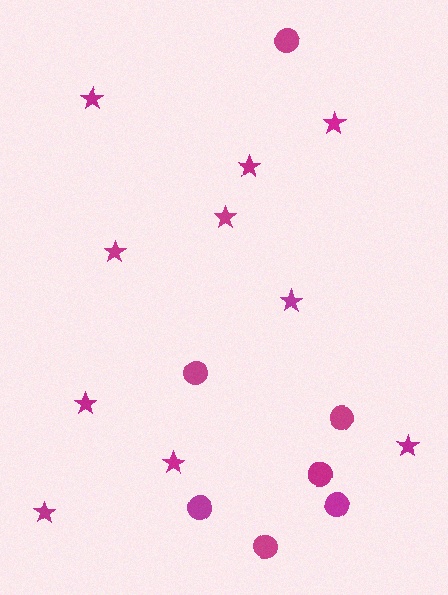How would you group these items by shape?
There are 2 groups: one group of stars (10) and one group of circles (7).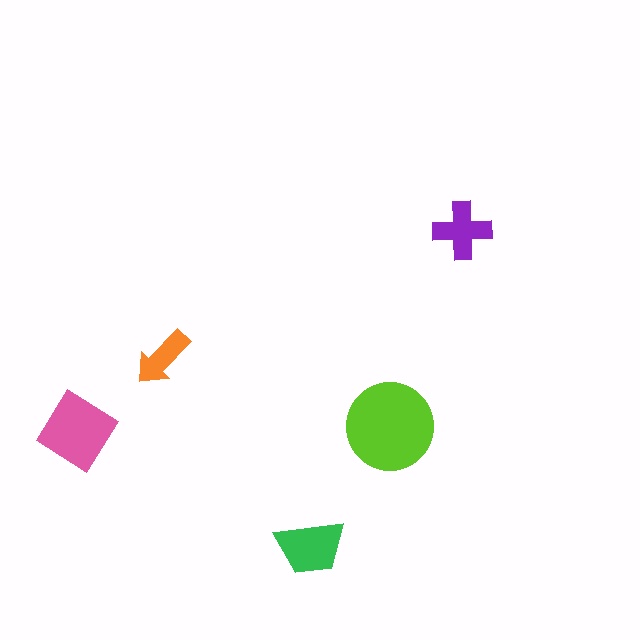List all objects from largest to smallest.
The lime circle, the pink diamond, the green trapezoid, the purple cross, the orange arrow.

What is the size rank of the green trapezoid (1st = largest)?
3rd.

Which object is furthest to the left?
The pink diamond is leftmost.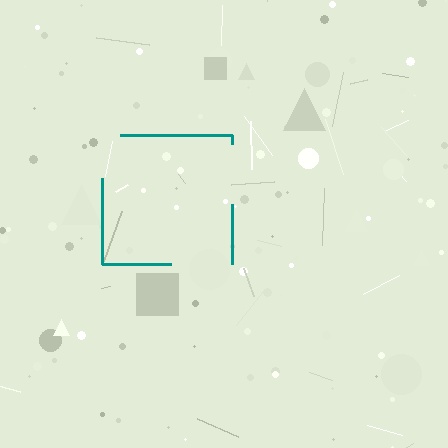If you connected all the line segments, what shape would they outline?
They would outline a square.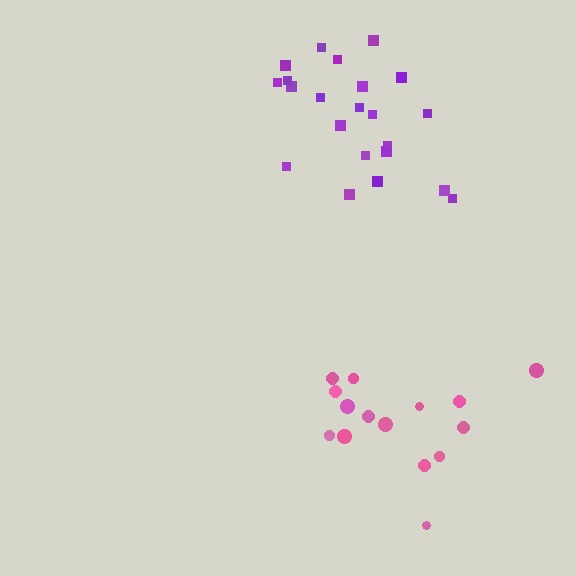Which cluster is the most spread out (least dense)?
Pink.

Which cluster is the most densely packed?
Purple.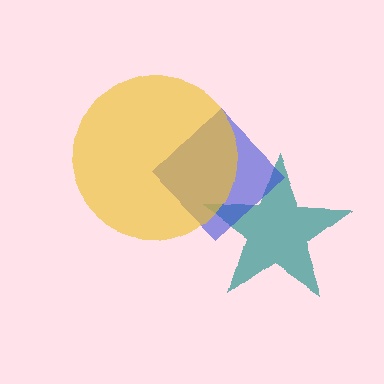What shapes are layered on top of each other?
The layered shapes are: a teal star, a blue diamond, a yellow circle.